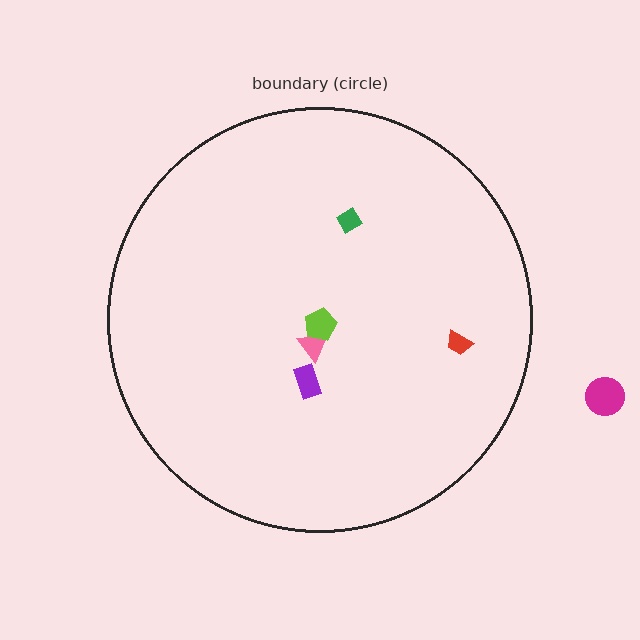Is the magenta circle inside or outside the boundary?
Outside.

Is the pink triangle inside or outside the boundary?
Inside.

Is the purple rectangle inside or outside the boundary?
Inside.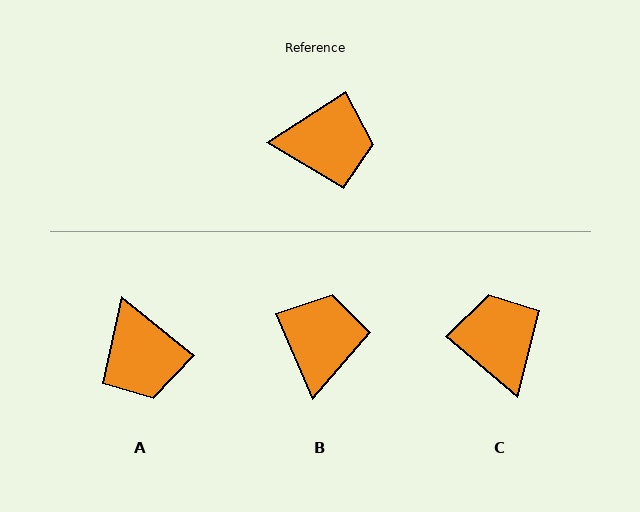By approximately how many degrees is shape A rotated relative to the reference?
Approximately 72 degrees clockwise.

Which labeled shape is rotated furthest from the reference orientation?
C, about 106 degrees away.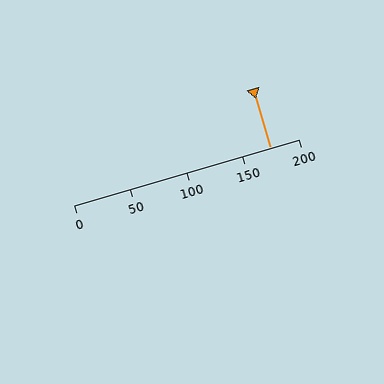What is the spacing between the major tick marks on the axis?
The major ticks are spaced 50 apart.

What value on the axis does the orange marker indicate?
The marker indicates approximately 175.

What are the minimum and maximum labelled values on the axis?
The axis runs from 0 to 200.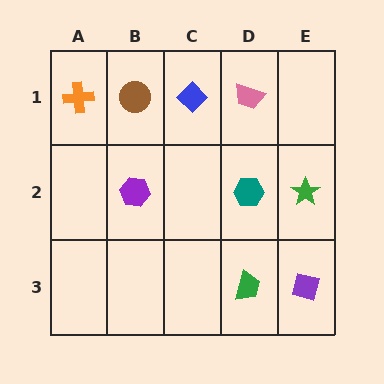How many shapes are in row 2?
3 shapes.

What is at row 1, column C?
A blue diamond.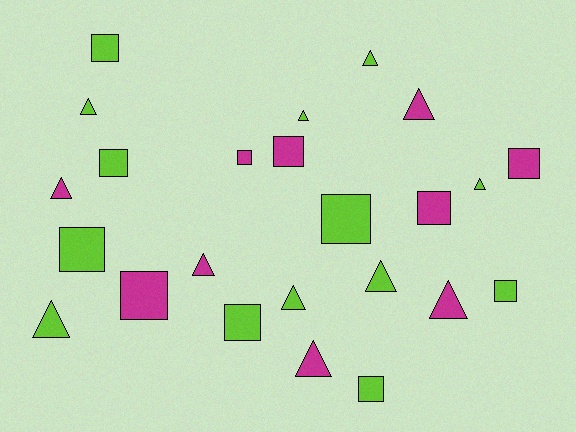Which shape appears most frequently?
Triangle, with 12 objects.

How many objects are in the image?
There are 24 objects.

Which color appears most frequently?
Lime, with 14 objects.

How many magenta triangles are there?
There are 5 magenta triangles.